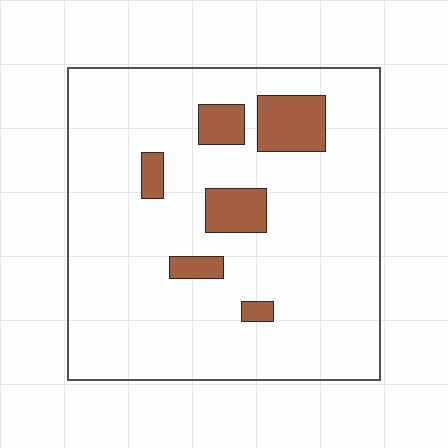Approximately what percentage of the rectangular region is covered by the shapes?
Approximately 10%.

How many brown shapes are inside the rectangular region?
6.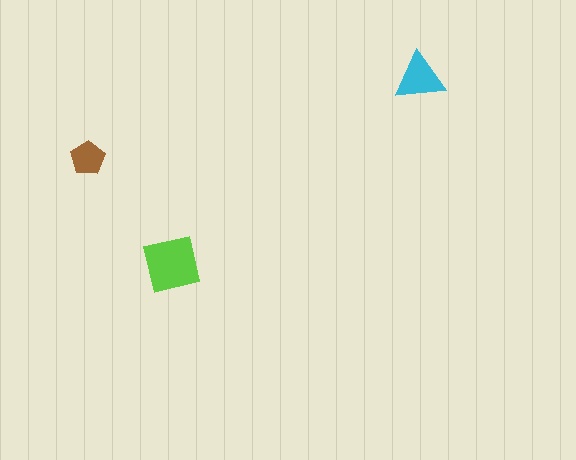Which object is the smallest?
The brown pentagon.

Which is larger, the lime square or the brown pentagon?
The lime square.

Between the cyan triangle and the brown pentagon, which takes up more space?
The cyan triangle.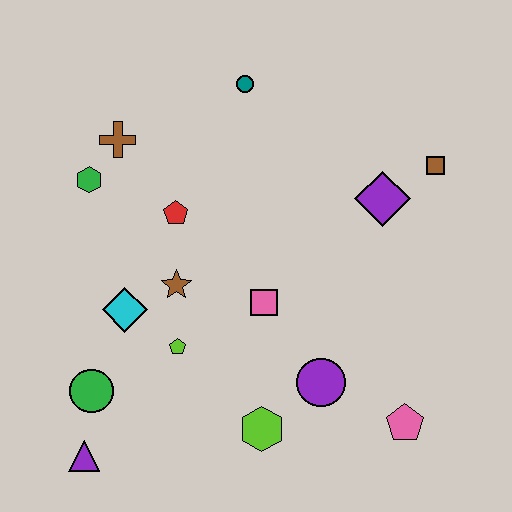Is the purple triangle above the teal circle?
No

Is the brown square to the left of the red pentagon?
No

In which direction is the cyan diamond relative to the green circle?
The cyan diamond is above the green circle.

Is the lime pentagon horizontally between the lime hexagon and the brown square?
No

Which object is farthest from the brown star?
The brown square is farthest from the brown star.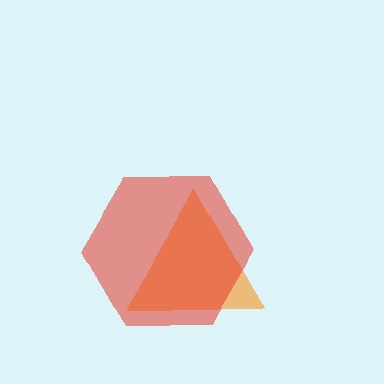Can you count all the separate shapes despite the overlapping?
Yes, there are 2 separate shapes.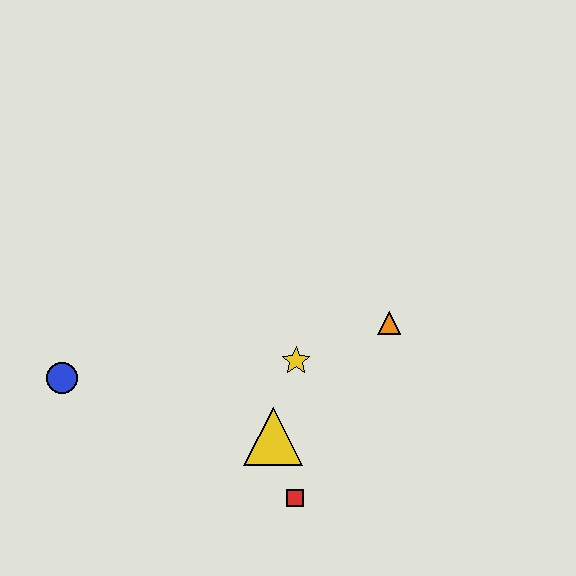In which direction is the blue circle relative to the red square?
The blue circle is to the left of the red square.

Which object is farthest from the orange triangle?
The blue circle is farthest from the orange triangle.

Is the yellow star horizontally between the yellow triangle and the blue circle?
No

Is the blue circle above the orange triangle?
No